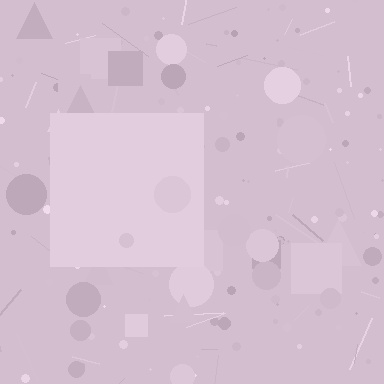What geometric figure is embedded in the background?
A square is embedded in the background.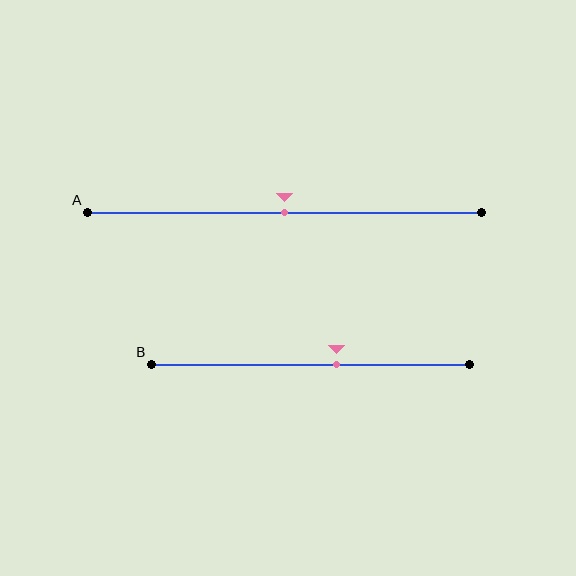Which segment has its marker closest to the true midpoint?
Segment A has its marker closest to the true midpoint.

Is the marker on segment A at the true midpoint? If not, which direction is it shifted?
Yes, the marker on segment A is at the true midpoint.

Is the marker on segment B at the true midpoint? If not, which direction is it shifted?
No, the marker on segment B is shifted to the right by about 8% of the segment length.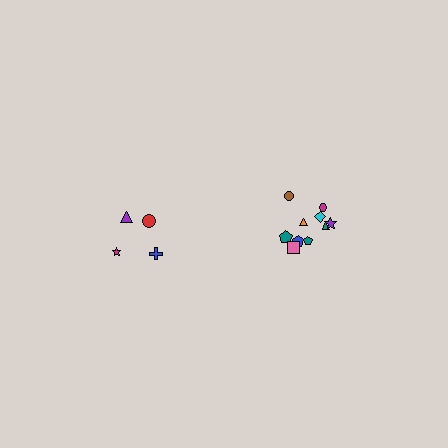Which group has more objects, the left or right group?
The right group.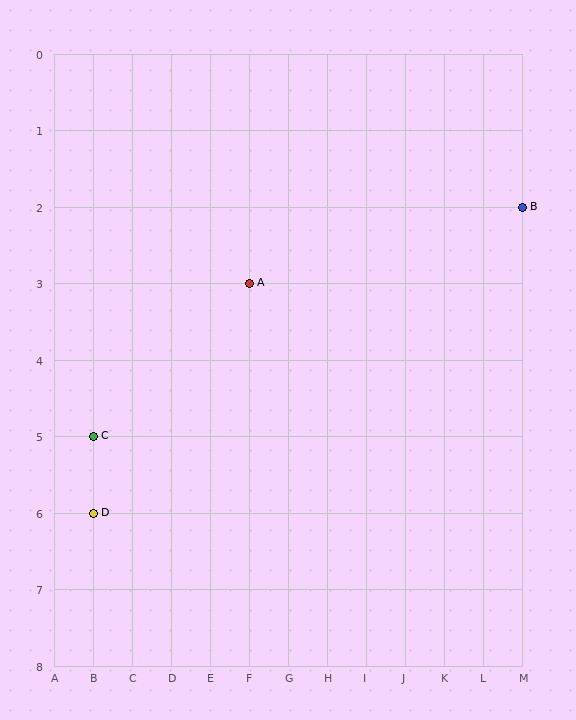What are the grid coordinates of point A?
Point A is at grid coordinates (F, 3).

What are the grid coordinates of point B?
Point B is at grid coordinates (M, 2).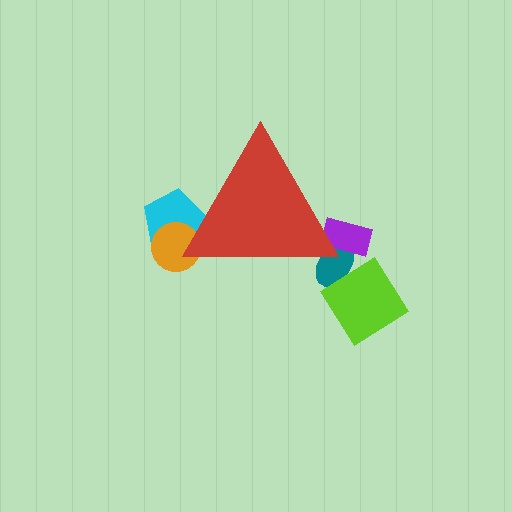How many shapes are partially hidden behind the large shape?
4 shapes are partially hidden.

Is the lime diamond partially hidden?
No, the lime diamond is fully visible.